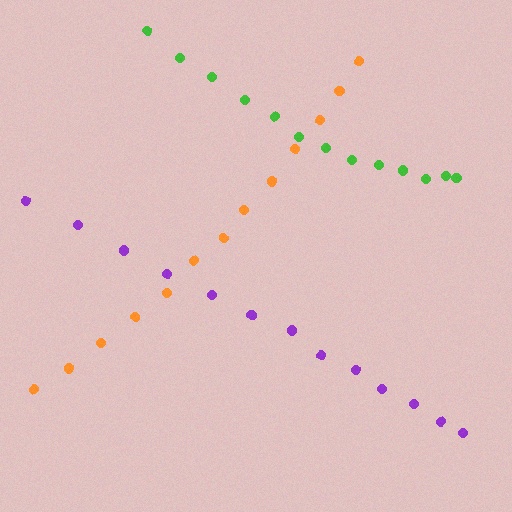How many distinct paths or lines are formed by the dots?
There are 3 distinct paths.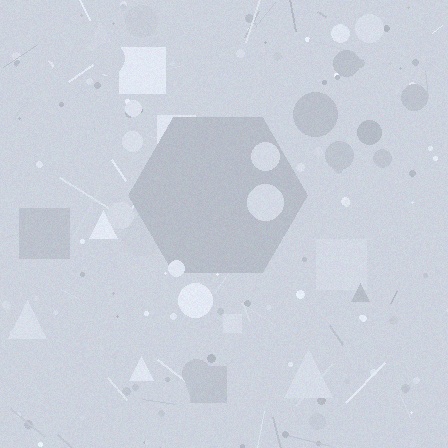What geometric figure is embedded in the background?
A hexagon is embedded in the background.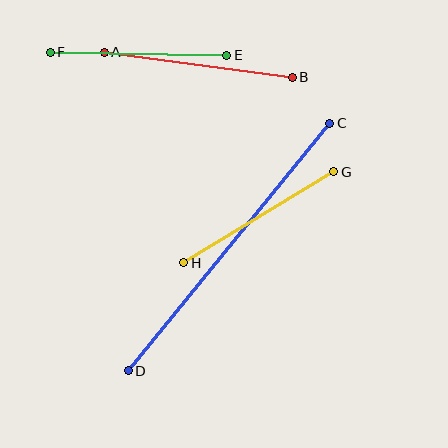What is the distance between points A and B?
The distance is approximately 189 pixels.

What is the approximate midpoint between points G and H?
The midpoint is at approximately (259, 217) pixels.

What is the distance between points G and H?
The distance is approximately 175 pixels.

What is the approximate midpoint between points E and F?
The midpoint is at approximately (139, 54) pixels.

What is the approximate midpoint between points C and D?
The midpoint is at approximately (229, 247) pixels.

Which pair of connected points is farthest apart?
Points C and D are farthest apart.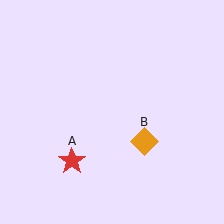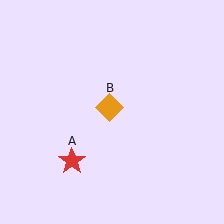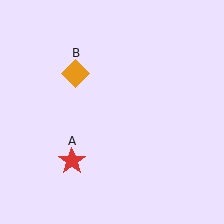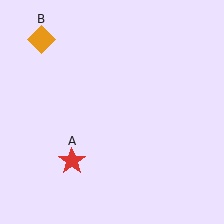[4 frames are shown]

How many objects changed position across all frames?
1 object changed position: orange diamond (object B).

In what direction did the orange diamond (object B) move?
The orange diamond (object B) moved up and to the left.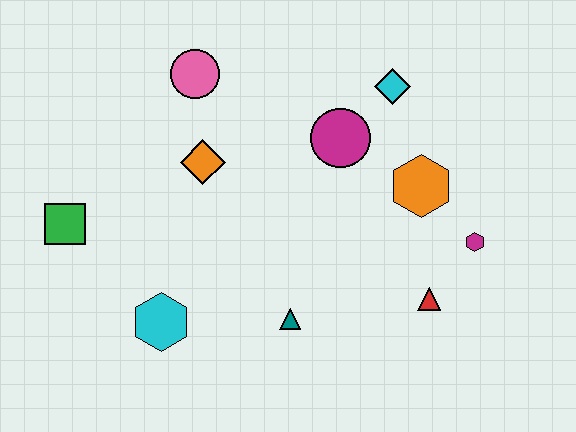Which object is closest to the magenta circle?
The cyan diamond is closest to the magenta circle.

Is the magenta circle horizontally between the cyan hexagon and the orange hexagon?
Yes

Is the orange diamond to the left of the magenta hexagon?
Yes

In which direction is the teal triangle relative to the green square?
The teal triangle is to the right of the green square.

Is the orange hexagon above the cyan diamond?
No